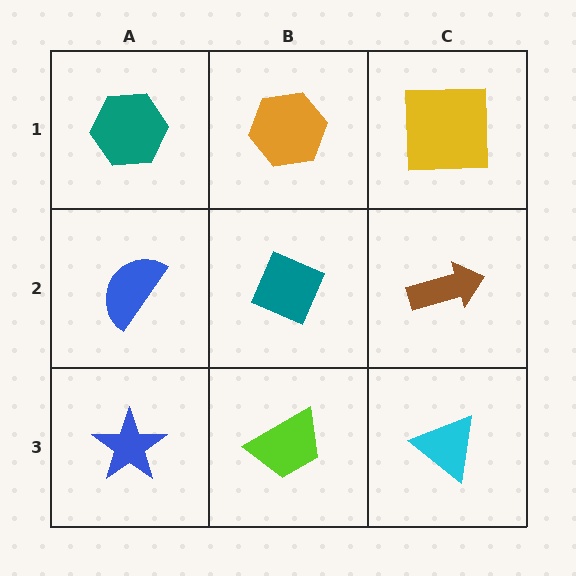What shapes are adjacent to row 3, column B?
A teal diamond (row 2, column B), a blue star (row 3, column A), a cyan triangle (row 3, column C).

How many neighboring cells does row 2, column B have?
4.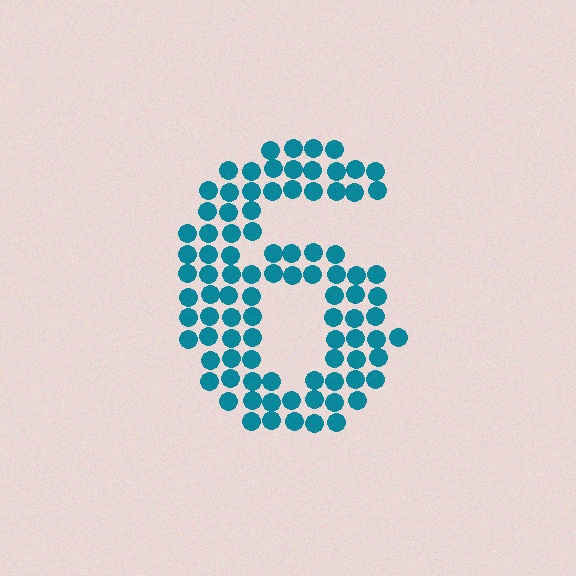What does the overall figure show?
The overall figure shows the digit 6.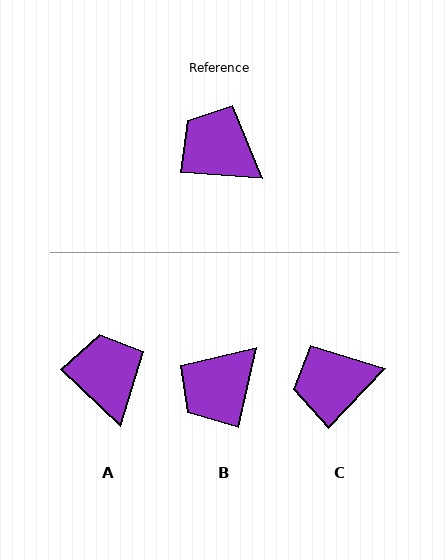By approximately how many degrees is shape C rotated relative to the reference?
Approximately 50 degrees counter-clockwise.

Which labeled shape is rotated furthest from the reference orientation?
B, about 81 degrees away.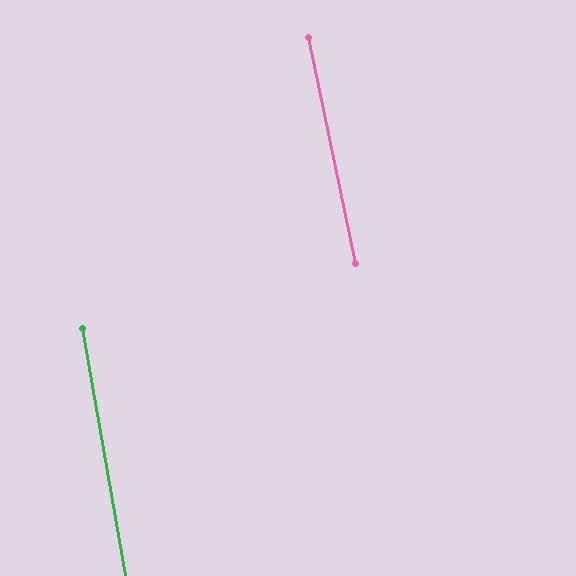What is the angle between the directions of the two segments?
Approximately 2 degrees.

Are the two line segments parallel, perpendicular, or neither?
Parallel — their directions differ by only 1.8°.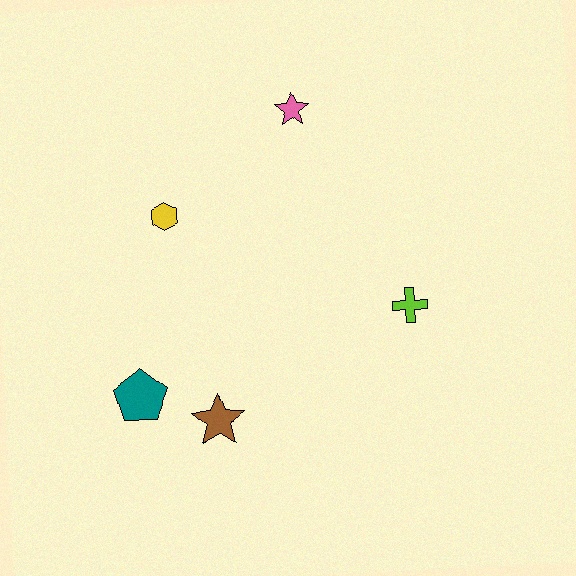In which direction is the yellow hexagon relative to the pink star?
The yellow hexagon is to the left of the pink star.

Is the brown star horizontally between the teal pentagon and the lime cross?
Yes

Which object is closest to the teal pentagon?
The brown star is closest to the teal pentagon.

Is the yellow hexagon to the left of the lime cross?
Yes